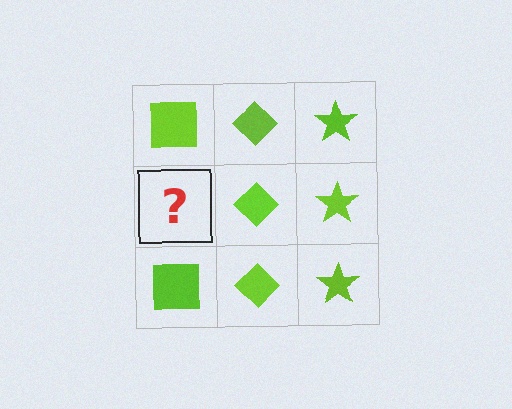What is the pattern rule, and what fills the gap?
The rule is that each column has a consistent shape. The gap should be filled with a lime square.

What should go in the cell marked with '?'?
The missing cell should contain a lime square.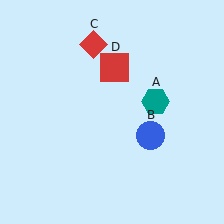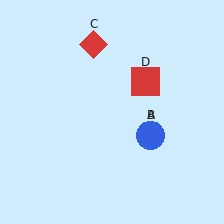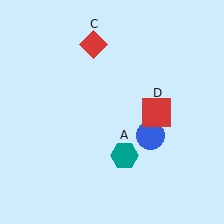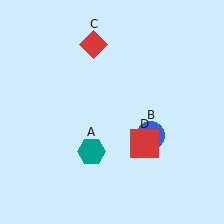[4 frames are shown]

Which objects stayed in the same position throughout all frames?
Blue circle (object B) and red diamond (object C) remained stationary.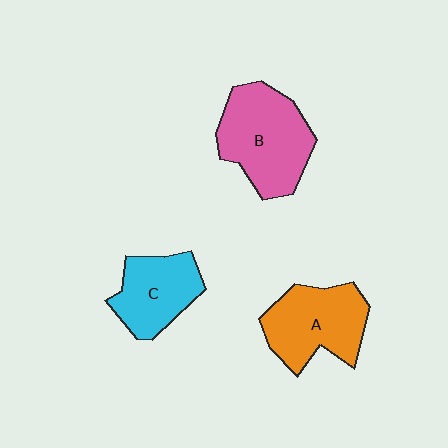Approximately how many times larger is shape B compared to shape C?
Approximately 1.4 times.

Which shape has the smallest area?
Shape C (cyan).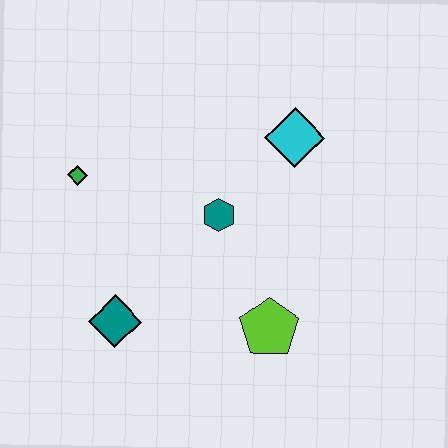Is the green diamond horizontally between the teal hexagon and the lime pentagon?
No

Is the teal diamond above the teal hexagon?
No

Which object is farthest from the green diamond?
The lime pentagon is farthest from the green diamond.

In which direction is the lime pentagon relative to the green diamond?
The lime pentagon is to the right of the green diamond.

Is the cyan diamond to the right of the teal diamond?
Yes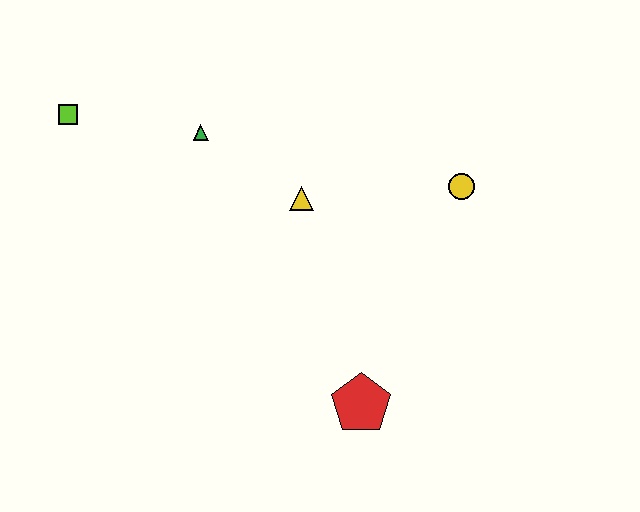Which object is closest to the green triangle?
The yellow triangle is closest to the green triangle.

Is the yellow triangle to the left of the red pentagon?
Yes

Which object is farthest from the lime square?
The red pentagon is farthest from the lime square.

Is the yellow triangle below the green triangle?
Yes